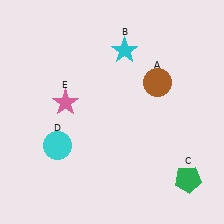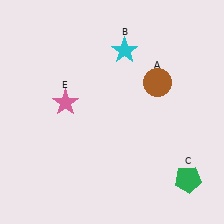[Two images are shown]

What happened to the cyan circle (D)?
The cyan circle (D) was removed in Image 2. It was in the bottom-left area of Image 1.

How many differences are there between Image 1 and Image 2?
There is 1 difference between the two images.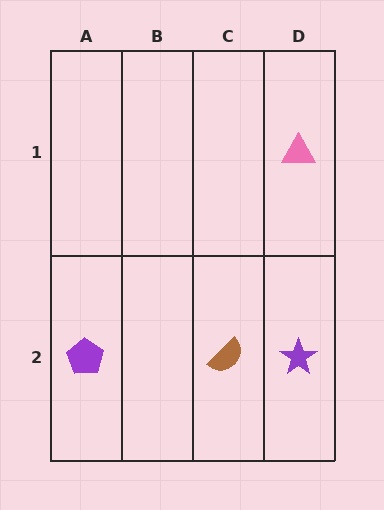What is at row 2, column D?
A purple star.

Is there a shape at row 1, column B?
No, that cell is empty.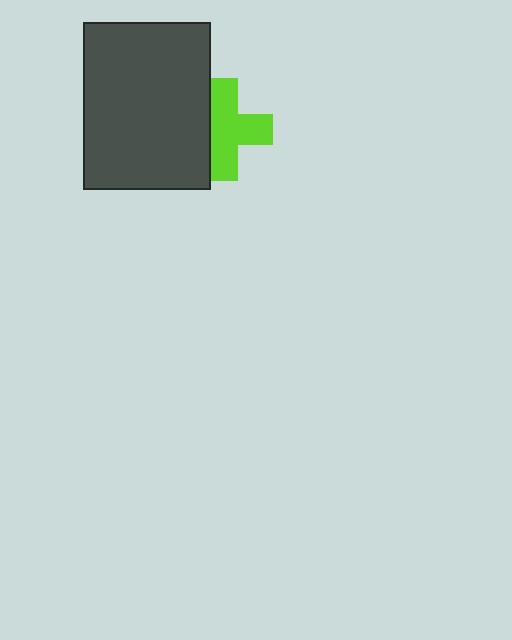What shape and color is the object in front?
The object in front is a dark gray rectangle.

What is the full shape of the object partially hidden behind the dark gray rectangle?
The partially hidden object is a lime cross.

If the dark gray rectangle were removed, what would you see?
You would see the complete lime cross.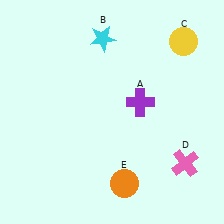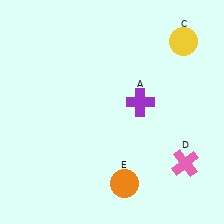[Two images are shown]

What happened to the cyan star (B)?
The cyan star (B) was removed in Image 2. It was in the top-left area of Image 1.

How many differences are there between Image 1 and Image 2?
There is 1 difference between the two images.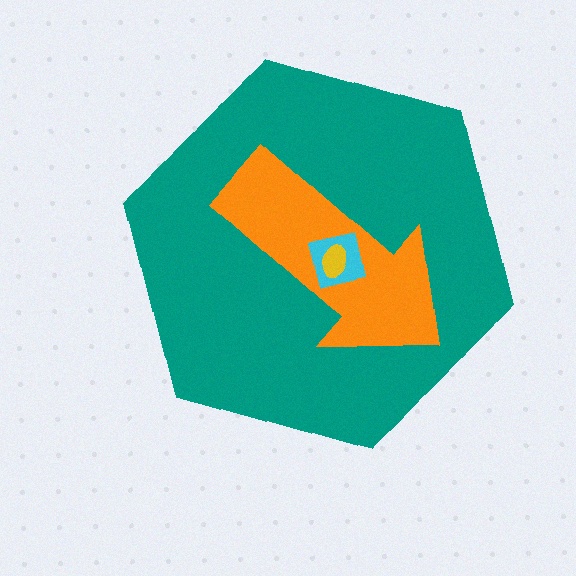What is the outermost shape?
The teal hexagon.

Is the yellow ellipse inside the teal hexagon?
Yes.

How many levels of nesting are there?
4.